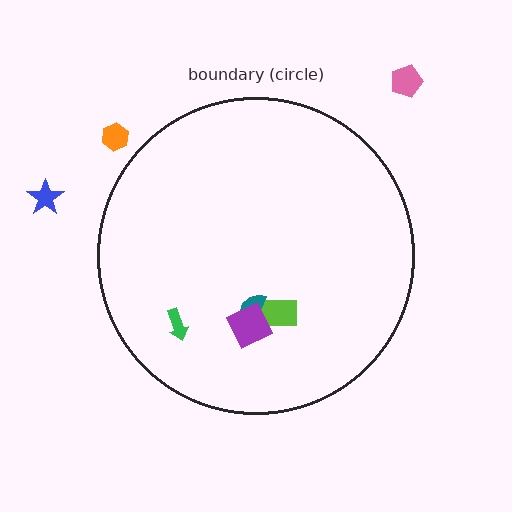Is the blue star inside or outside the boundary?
Outside.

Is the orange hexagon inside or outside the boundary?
Outside.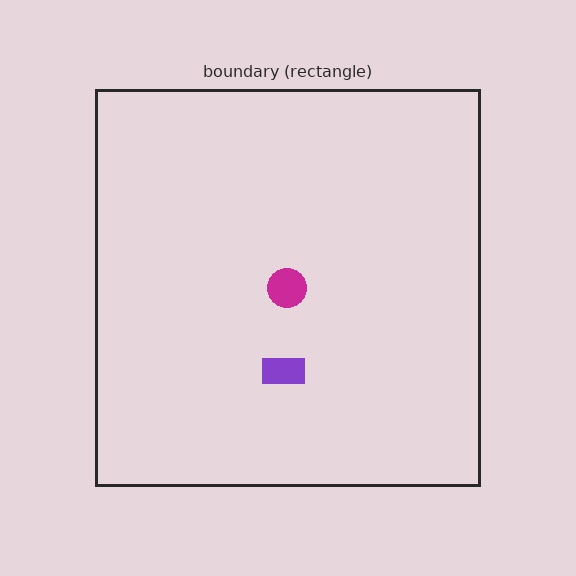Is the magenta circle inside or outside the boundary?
Inside.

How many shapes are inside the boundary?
2 inside, 0 outside.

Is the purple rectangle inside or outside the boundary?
Inside.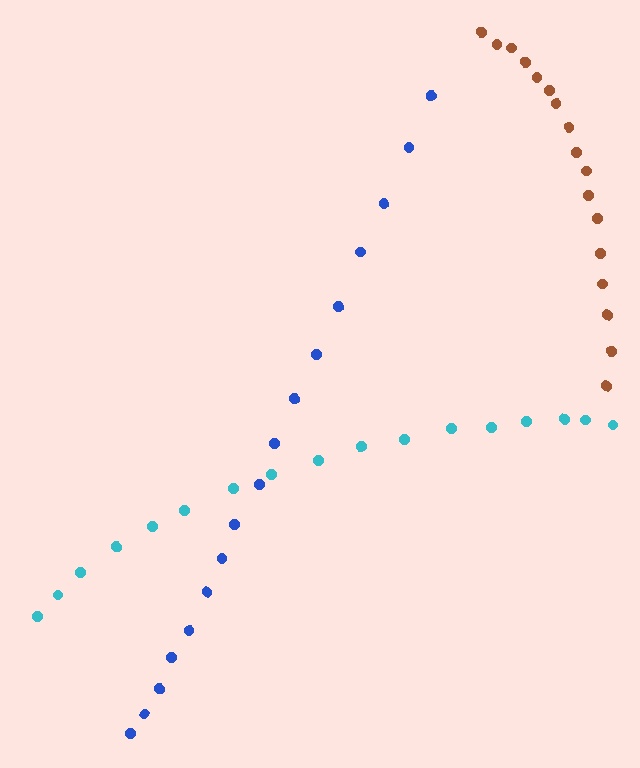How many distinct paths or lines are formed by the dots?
There are 3 distinct paths.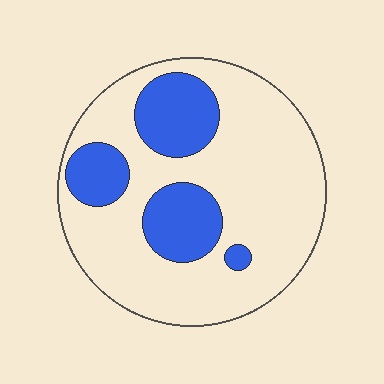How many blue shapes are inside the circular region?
4.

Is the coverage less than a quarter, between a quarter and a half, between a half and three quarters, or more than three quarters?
Between a quarter and a half.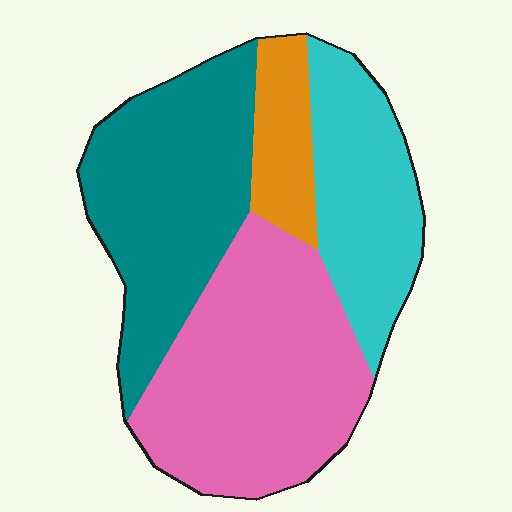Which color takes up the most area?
Pink, at roughly 40%.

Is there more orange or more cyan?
Cyan.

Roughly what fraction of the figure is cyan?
Cyan takes up less than a quarter of the figure.